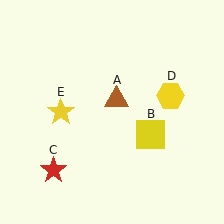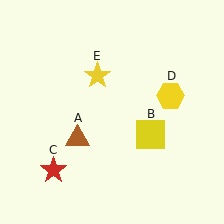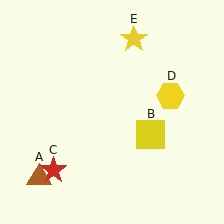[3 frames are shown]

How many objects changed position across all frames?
2 objects changed position: brown triangle (object A), yellow star (object E).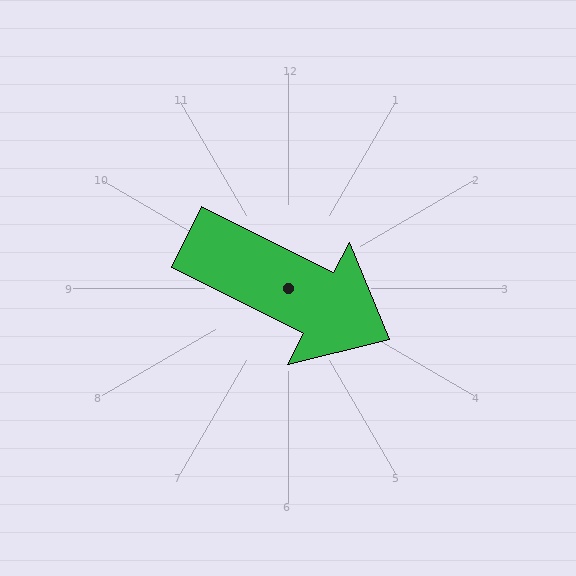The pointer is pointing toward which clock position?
Roughly 4 o'clock.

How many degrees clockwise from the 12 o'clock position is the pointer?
Approximately 117 degrees.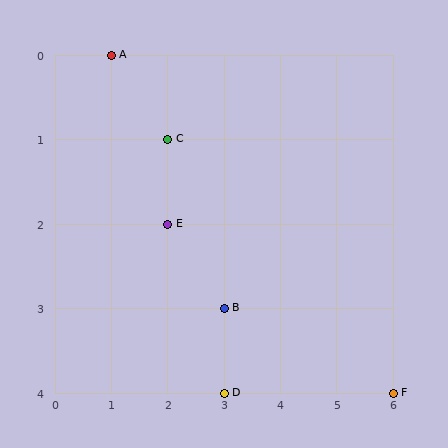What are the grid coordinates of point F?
Point F is at grid coordinates (6, 4).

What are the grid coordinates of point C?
Point C is at grid coordinates (2, 1).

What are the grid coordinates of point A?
Point A is at grid coordinates (1, 0).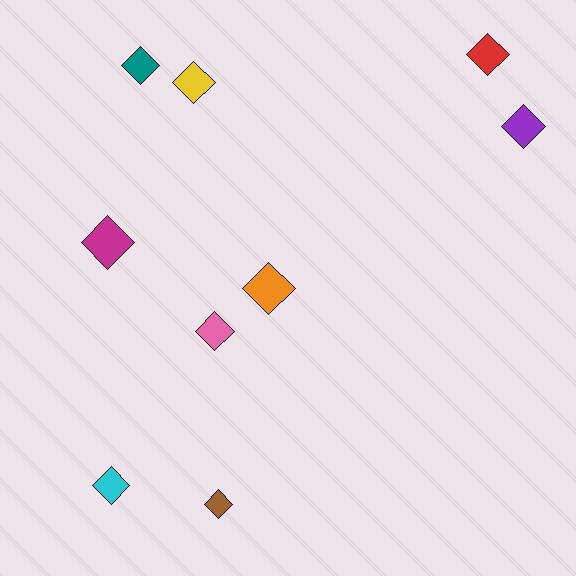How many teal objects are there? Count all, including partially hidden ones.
There is 1 teal object.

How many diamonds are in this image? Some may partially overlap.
There are 9 diamonds.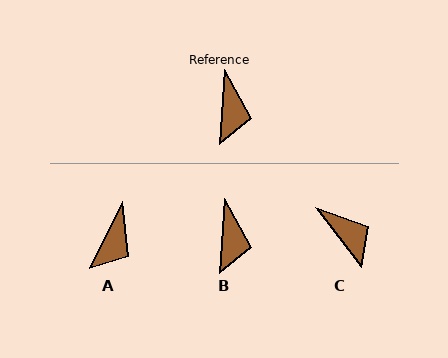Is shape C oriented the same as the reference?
No, it is off by about 41 degrees.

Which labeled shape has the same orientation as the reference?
B.